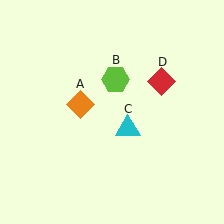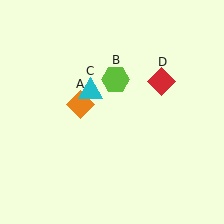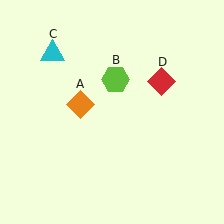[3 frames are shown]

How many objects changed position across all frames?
1 object changed position: cyan triangle (object C).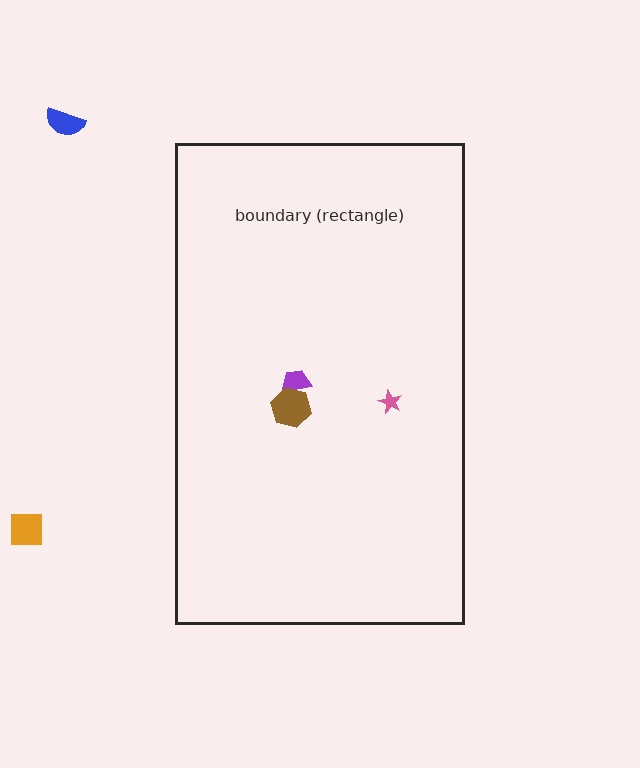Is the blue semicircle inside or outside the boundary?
Outside.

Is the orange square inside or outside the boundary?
Outside.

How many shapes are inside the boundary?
3 inside, 2 outside.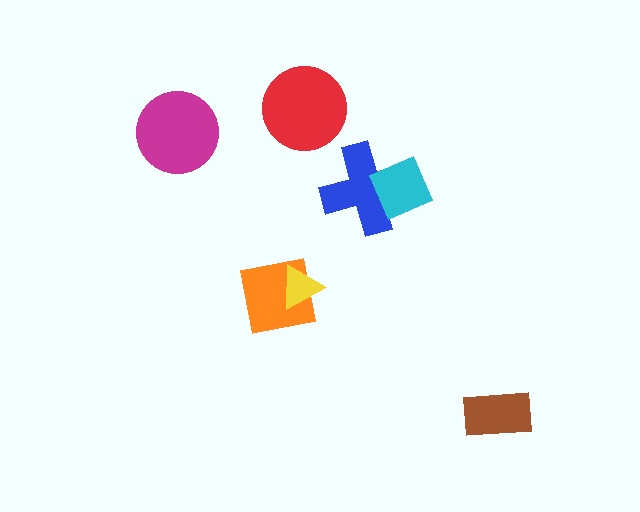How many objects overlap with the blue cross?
1 object overlaps with the blue cross.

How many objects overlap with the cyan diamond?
1 object overlaps with the cyan diamond.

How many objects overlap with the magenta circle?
0 objects overlap with the magenta circle.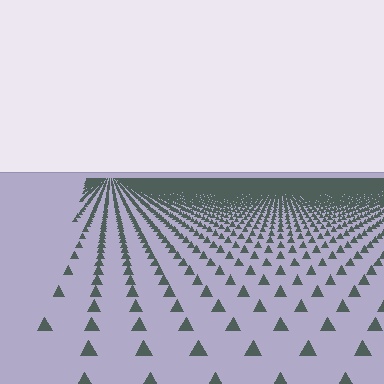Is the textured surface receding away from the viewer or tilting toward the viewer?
The surface is receding away from the viewer. Texture elements get smaller and denser toward the top.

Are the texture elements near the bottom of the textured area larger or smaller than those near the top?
Larger. Near the bottom, elements are closer to the viewer and appear at a bigger on-screen size.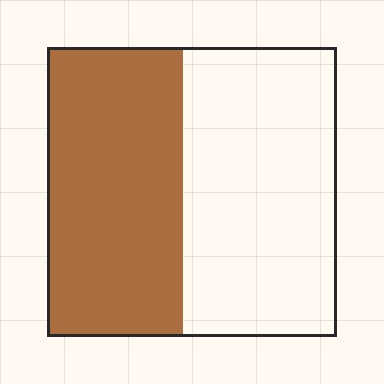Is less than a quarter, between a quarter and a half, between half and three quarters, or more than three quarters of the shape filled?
Between a quarter and a half.